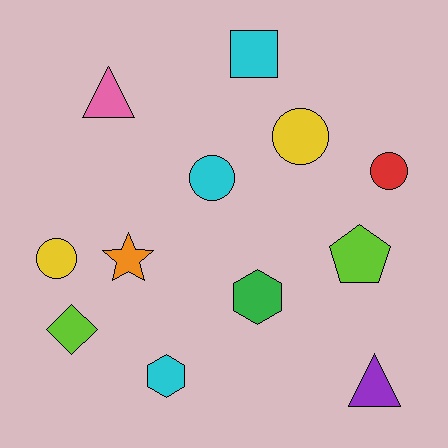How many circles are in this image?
There are 4 circles.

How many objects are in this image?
There are 12 objects.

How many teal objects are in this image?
There are no teal objects.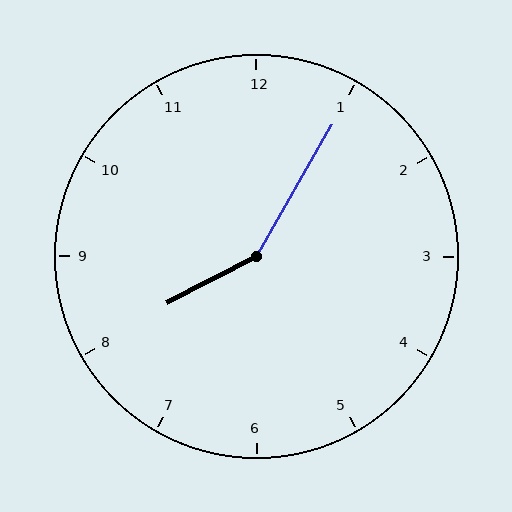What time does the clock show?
8:05.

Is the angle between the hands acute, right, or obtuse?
It is obtuse.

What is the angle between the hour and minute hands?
Approximately 148 degrees.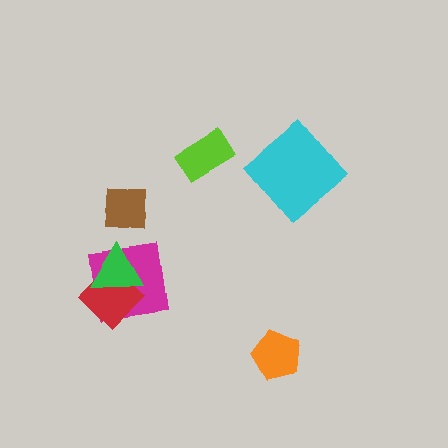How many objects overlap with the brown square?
0 objects overlap with the brown square.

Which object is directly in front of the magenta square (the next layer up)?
The red diamond is directly in front of the magenta square.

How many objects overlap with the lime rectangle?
0 objects overlap with the lime rectangle.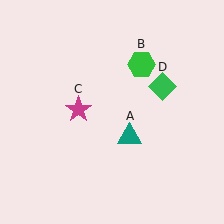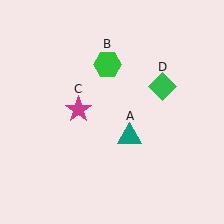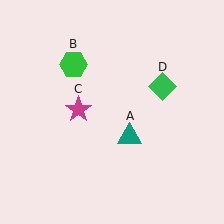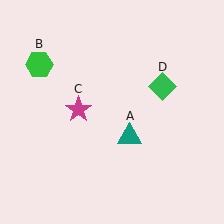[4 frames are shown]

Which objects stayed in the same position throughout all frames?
Teal triangle (object A) and magenta star (object C) and green diamond (object D) remained stationary.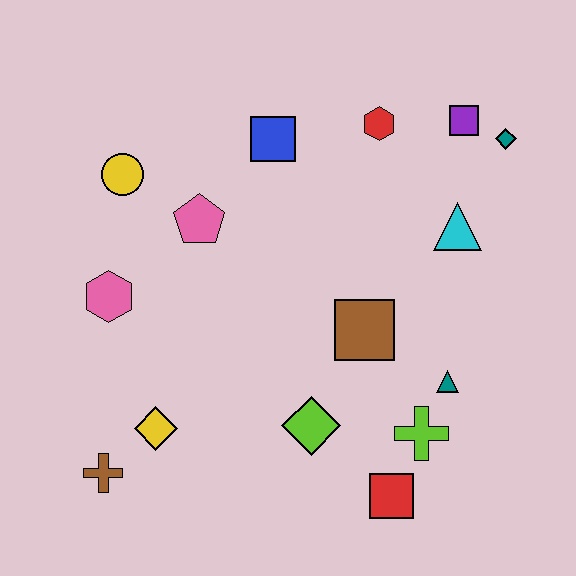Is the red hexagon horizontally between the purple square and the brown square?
Yes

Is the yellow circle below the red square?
No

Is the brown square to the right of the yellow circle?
Yes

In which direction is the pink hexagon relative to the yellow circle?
The pink hexagon is below the yellow circle.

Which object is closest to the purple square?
The teal diamond is closest to the purple square.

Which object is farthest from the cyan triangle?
The brown cross is farthest from the cyan triangle.